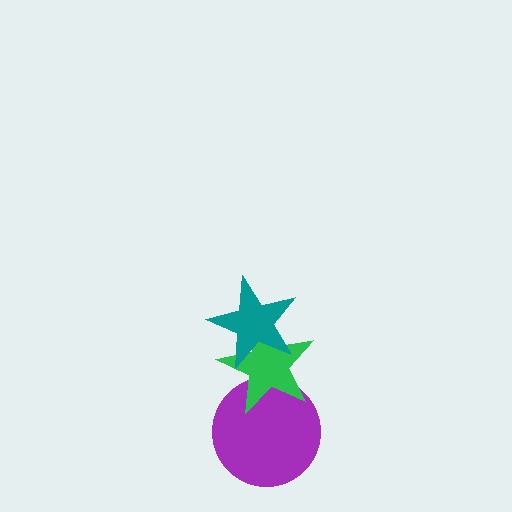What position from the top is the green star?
The green star is 2nd from the top.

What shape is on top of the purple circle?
The green star is on top of the purple circle.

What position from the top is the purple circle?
The purple circle is 3rd from the top.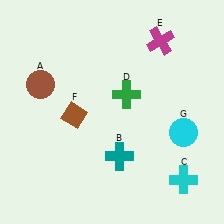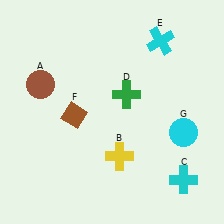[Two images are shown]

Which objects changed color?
B changed from teal to yellow. E changed from magenta to cyan.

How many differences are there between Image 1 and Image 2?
There are 2 differences between the two images.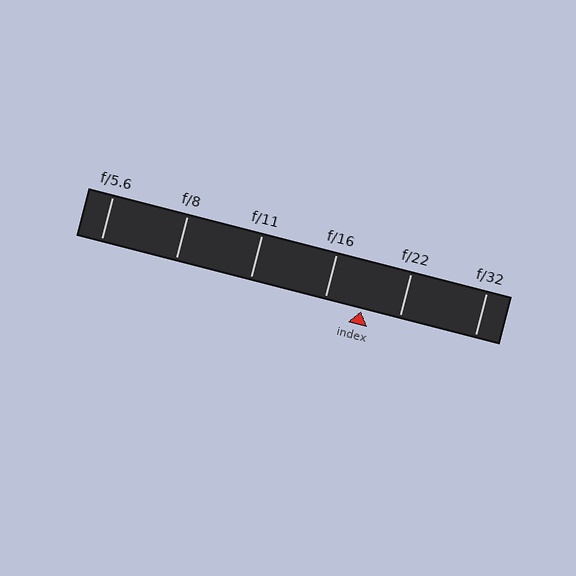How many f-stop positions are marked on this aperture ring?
There are 6 f-stop positions marked.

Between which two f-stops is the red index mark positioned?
The index mark is between f/16 and f/22.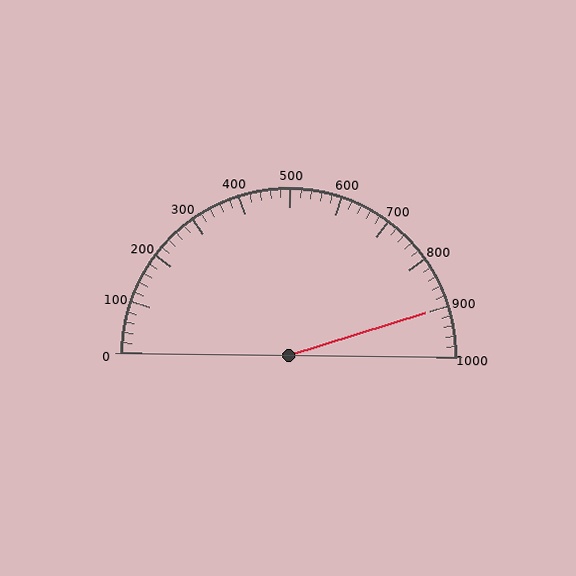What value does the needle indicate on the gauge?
The needle indicates approximately 900.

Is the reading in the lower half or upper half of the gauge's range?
The reading is in the upper half of the range (0 to 1000).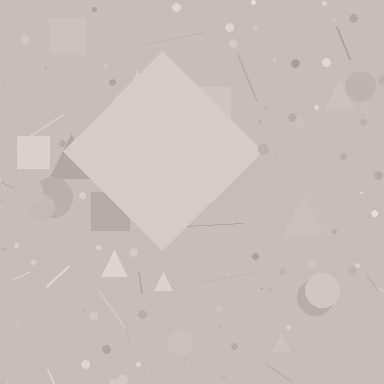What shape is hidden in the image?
A diamond is hidden in the image.